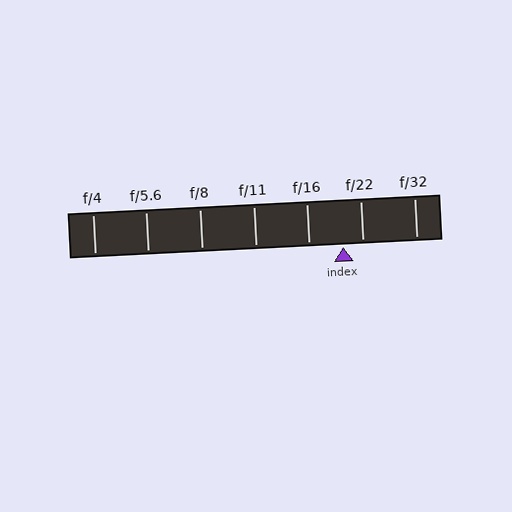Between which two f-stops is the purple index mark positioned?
The index mark is between f/16 and f/22.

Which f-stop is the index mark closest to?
The index mark is closest to f/22.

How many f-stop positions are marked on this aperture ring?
There are 7 f-stop positions marked.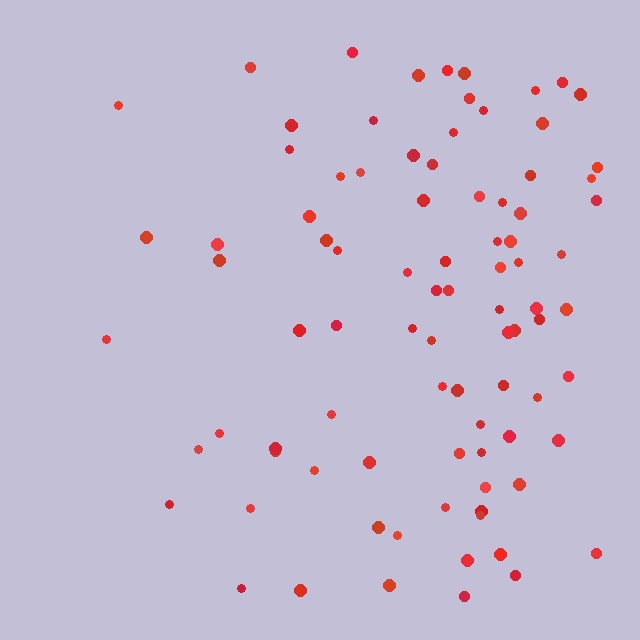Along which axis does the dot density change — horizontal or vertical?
Horizontal.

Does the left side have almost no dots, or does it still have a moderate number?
Still a moderate number, just noticeably fewer than the right.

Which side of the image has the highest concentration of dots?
The right.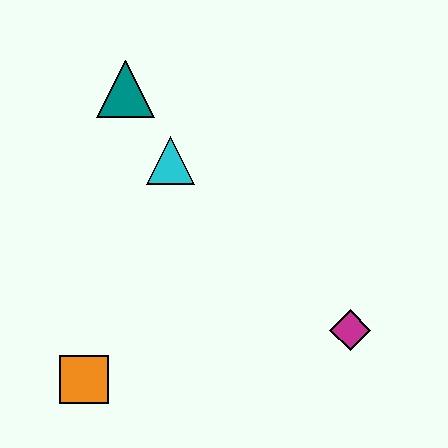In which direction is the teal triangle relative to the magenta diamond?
The teal triangle is above the magenta diamond.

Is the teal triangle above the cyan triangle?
Yes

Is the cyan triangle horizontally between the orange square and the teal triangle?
No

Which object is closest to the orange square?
The cyan triangle is closest to the orange square.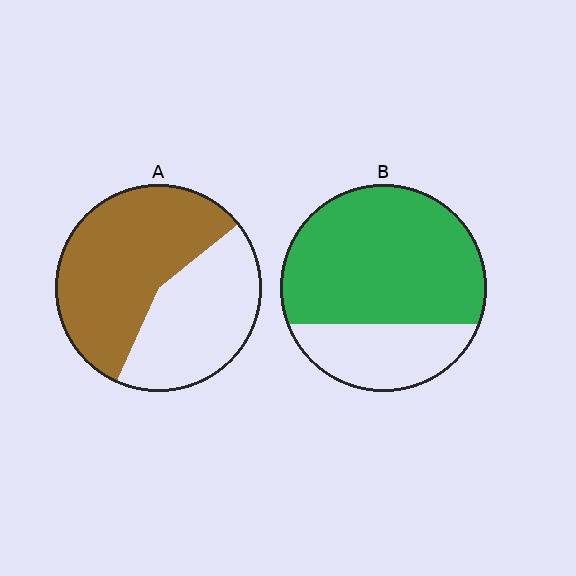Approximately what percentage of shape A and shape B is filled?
A is approximately 60% and B is approximately 70%.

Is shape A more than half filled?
Yes.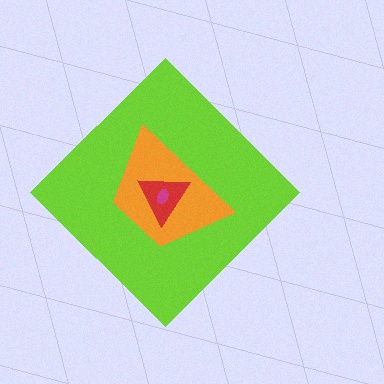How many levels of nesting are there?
4.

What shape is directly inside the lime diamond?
The orange trapezoid.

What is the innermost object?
The magenta ellipse.